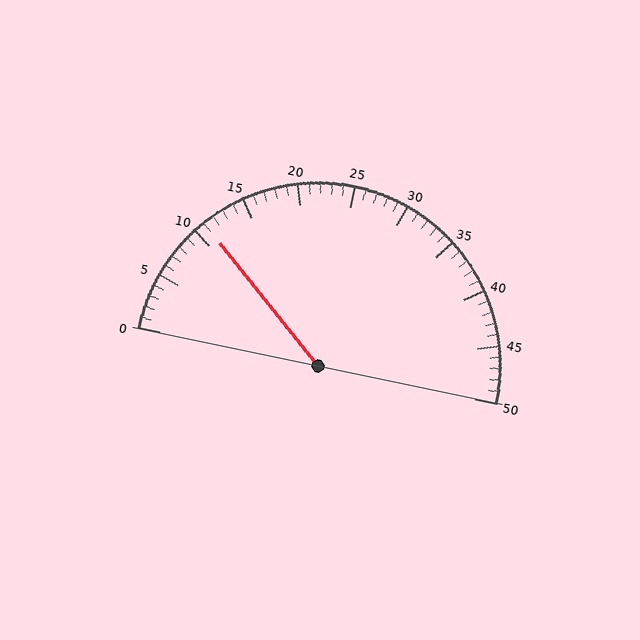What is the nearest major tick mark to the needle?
The nearest major tick mark is 10.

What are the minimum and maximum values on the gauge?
The gauge ranges from 0 to 50.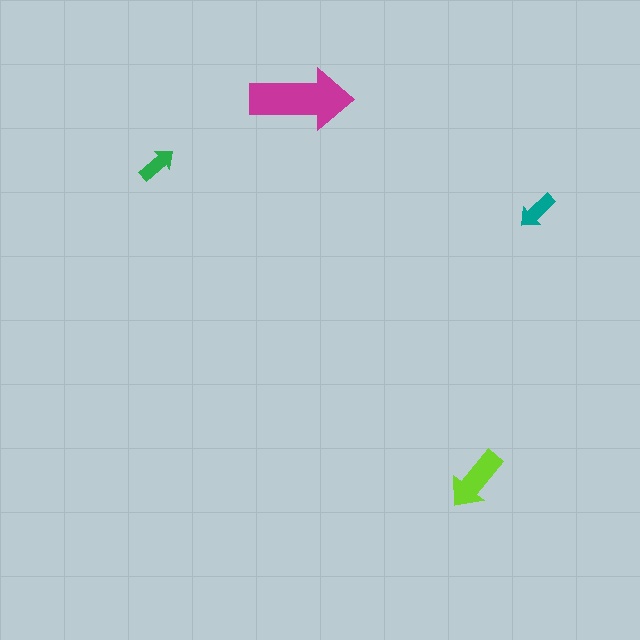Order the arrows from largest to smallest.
the magenta one, the lime one, the teal one, the green one.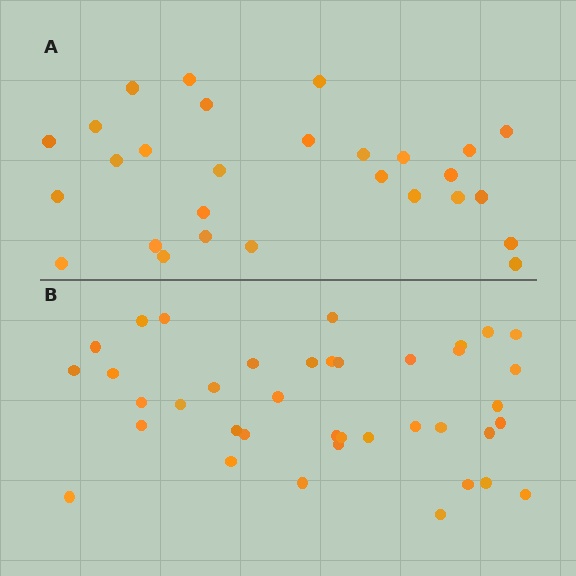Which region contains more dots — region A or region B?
Region B (the bottom region) has more dots.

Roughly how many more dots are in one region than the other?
Region B has roughly 12 or so more dots than region A.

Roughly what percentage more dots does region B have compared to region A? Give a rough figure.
About 40% more.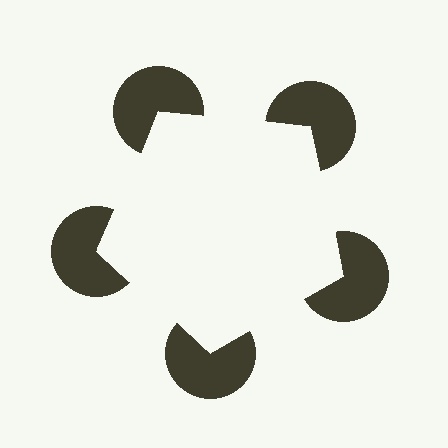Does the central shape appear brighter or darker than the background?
It typically appears slightly brighter than the background, even though no actual brightness change is drawn.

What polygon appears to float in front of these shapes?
An illusory pentagon — its edges are inferred from the aligned wedge cuts in the pac-man discs, not physically drawn.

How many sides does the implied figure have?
5 sides.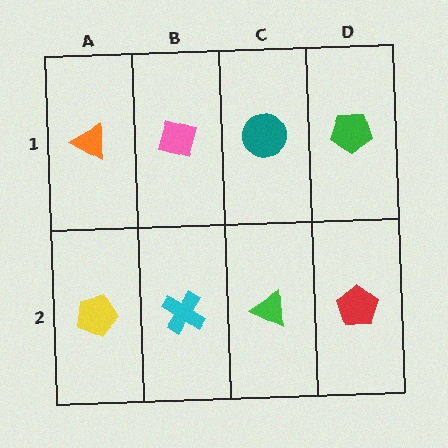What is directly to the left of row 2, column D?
A green triangle.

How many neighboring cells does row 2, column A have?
2.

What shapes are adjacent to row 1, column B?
A cyan cross (row 2, column B), an orange triangle (row 1, column A), a teal circle (row 1, column C).